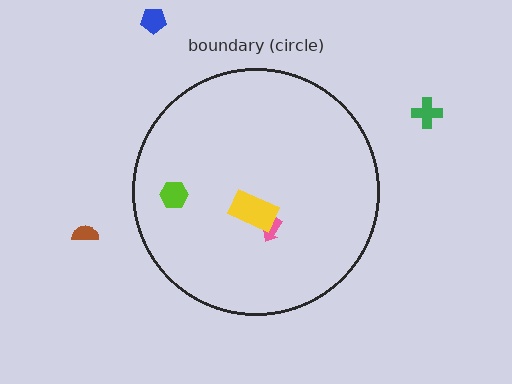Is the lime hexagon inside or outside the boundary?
Inside.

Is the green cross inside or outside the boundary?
Outside.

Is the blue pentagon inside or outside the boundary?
Outside.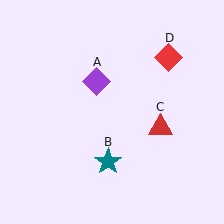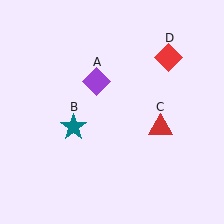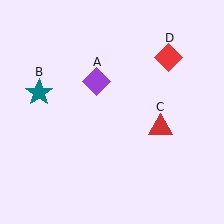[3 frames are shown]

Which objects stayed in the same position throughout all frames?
Purple diamond (object A) and red triangle (object C) and red diamond (object D) remained stationary.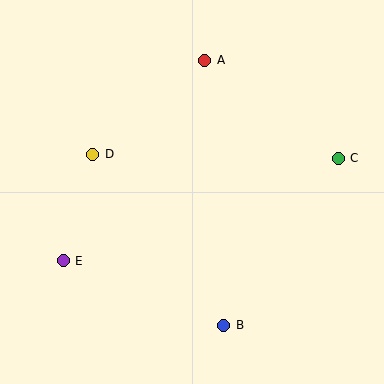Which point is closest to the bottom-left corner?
Point E is closest to the bottom-left corner.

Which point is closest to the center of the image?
Point D at (93, 154) is closest to the center.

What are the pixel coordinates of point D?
Point D is at (93, 154).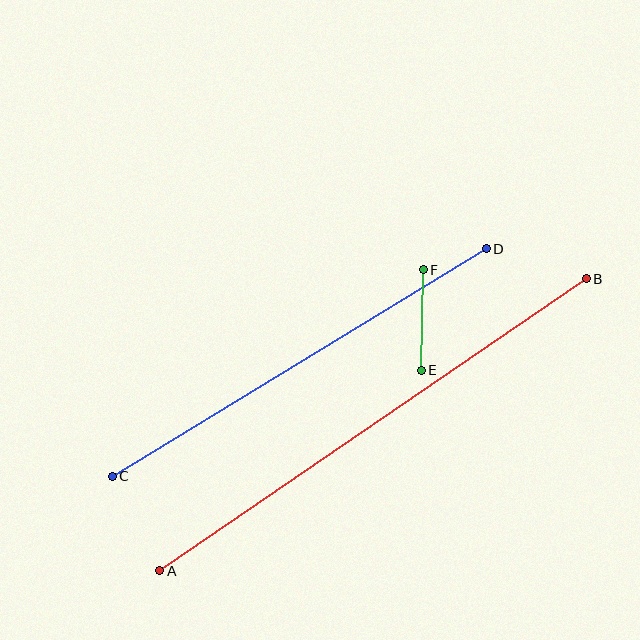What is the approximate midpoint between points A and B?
The midpoint is at approximately (373, 425) pixels.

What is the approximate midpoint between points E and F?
The midpoint is at approximately (422, 320) pixels.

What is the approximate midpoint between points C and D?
The midpoint is at approximately (299, 363) pixels.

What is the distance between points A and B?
The distance is approximately 517 pixels.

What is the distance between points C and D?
The distance is approximately 438 pixels.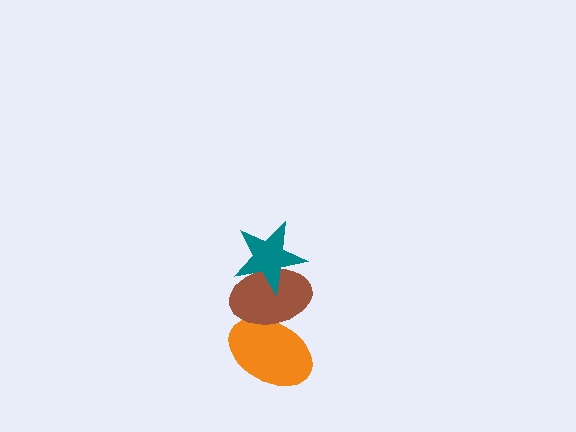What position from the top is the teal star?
The teal star is 1st from the top.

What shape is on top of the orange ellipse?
The brown ellipse is on top of the orange ellipse.